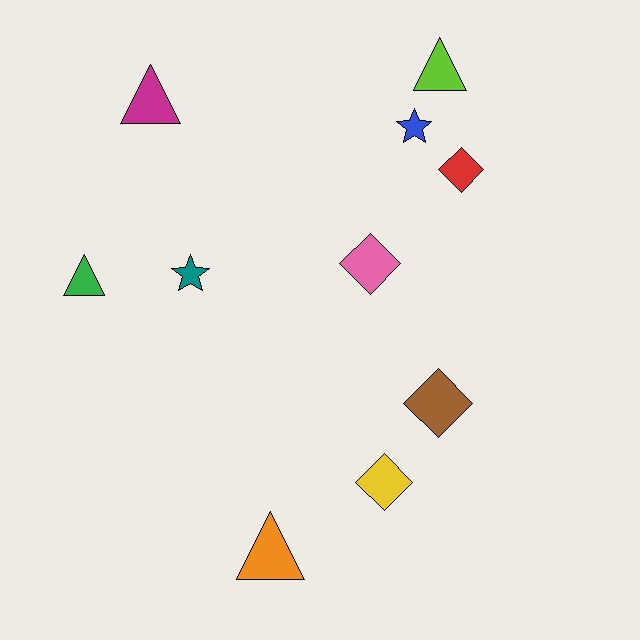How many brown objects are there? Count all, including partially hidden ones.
There is 1 brown object.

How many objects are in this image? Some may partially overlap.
There are 10 objects.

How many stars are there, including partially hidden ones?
There are 2 stars.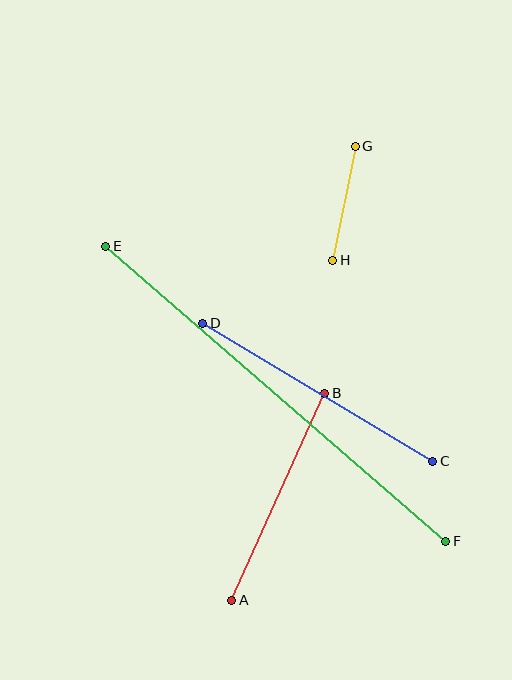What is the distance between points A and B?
The distance is approximately 227 pixels.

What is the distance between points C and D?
The distance is approximately 268 pixels.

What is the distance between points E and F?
The distance is approximately 450 pixels.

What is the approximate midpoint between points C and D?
The midpoint is at approximately (318, 392) pixels.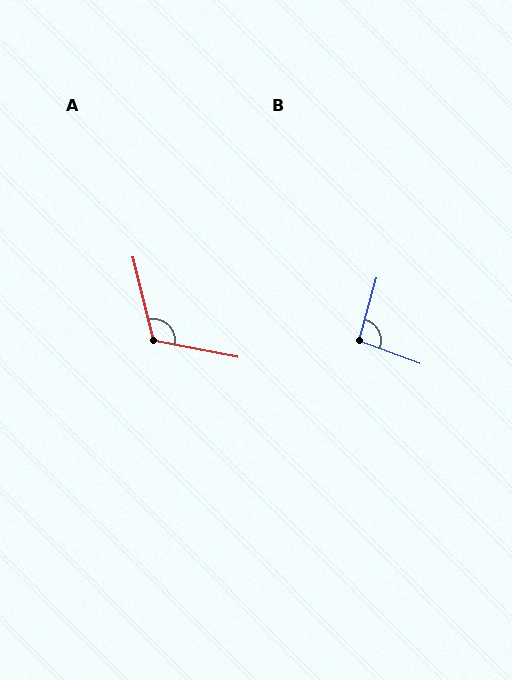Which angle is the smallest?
B, at approximately 95 degrees.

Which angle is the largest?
A, at approximately 115 degrees.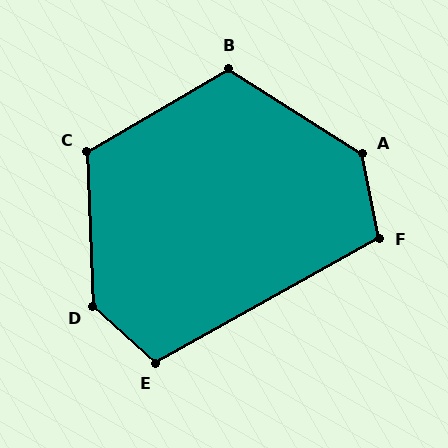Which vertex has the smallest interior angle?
F, at approximately 109 degrees.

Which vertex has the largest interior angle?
D, at approximately 134 degrees.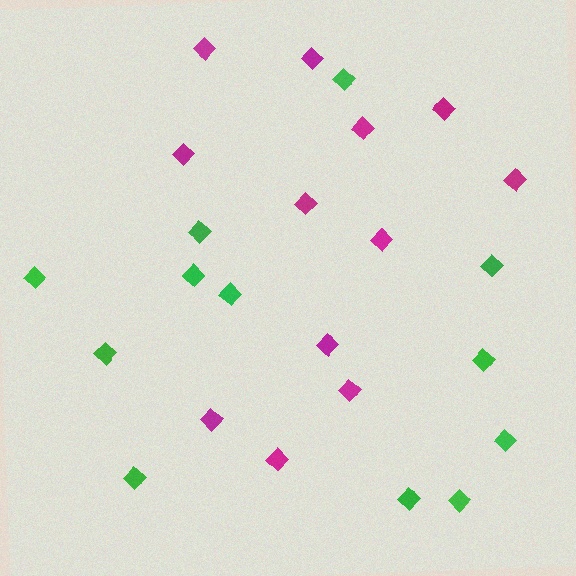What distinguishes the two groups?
There are 2 groups: one group of magenta diamonds (12) and one group of green diamonds (12).